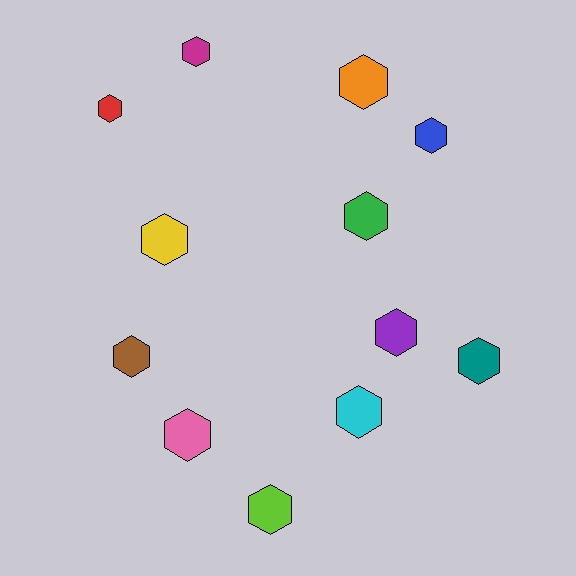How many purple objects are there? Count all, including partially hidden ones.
There is 1 purple object.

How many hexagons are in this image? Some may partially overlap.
There are 12 hexagons.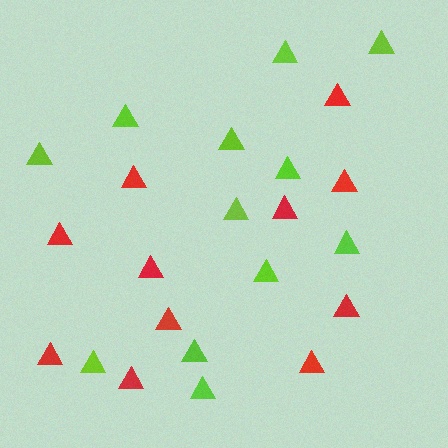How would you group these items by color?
There are 2 groups: one group of lime triangles (12) and one group of red triangles (11).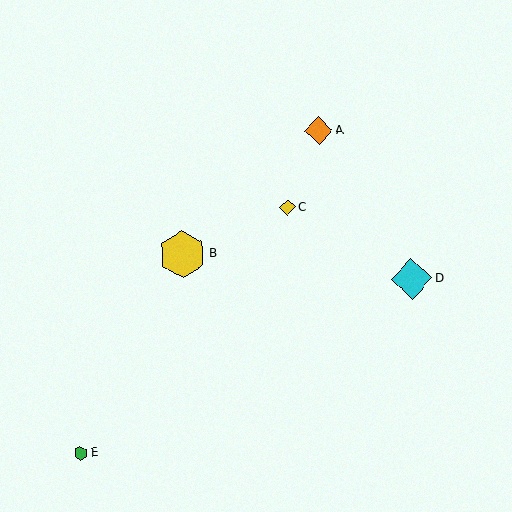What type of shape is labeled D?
Shape D is a cyan diamond.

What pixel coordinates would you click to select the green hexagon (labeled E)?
Click at (81, 453) to select the green hexagon E.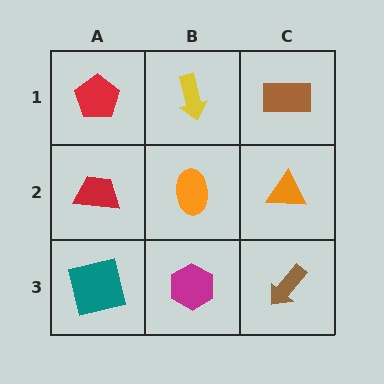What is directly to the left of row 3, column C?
A magenta hexagon.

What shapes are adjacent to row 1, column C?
An orange triangle (row 2, column C), a yellow arrow (row 1, column B).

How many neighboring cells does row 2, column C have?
3.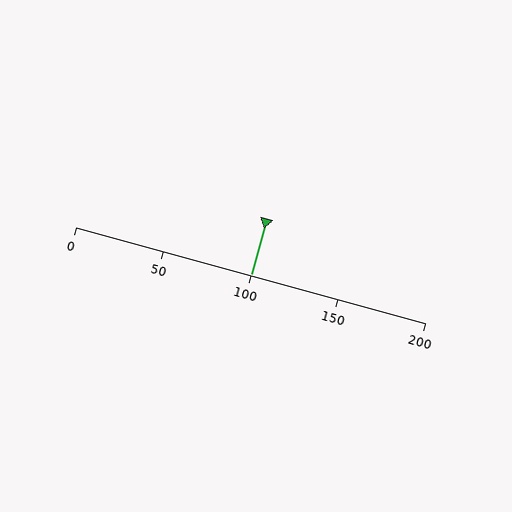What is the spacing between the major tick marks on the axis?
The major ticks are spaced 50 apart.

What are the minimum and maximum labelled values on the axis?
The axis runs from 0 to 200.